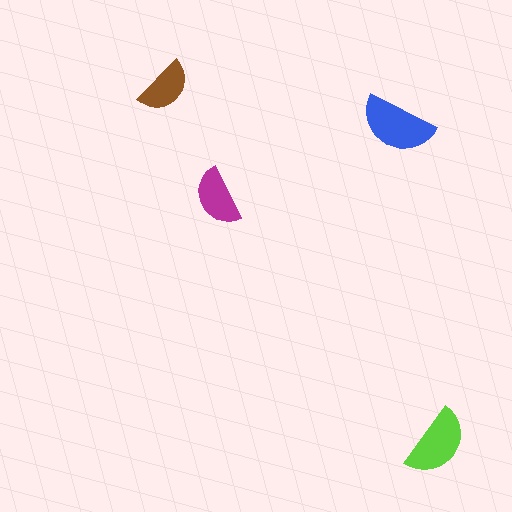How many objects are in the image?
There are 4 objects in the image.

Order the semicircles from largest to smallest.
the blue one, the lime one, the magenta one, the brown one.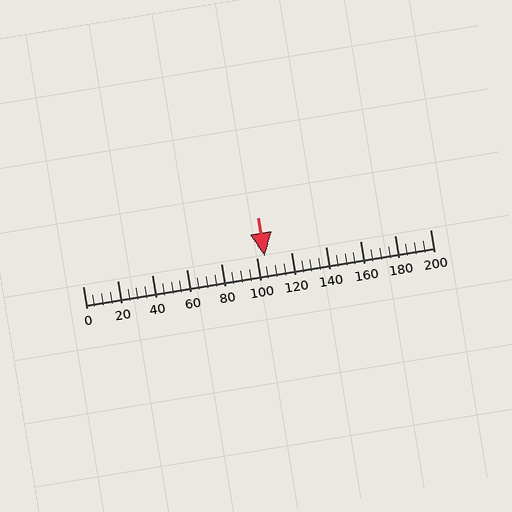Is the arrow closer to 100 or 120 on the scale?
The arrow is closer to 100.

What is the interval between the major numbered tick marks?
The major tick marks are spaced 20 units apart.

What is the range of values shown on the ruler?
The ruler shows values from 0 to 200.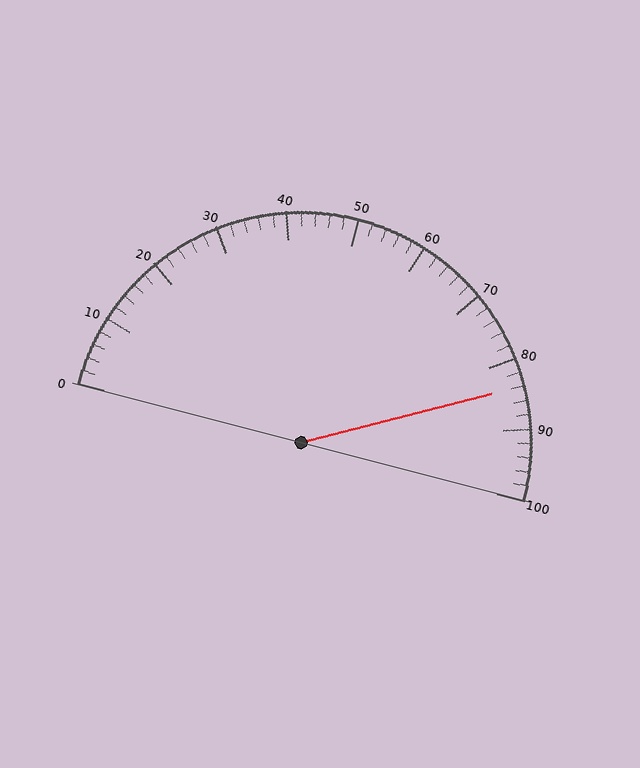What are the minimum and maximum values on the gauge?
The gauge ranges from 0 to 100.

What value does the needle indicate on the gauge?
The needle indicates approximately 84.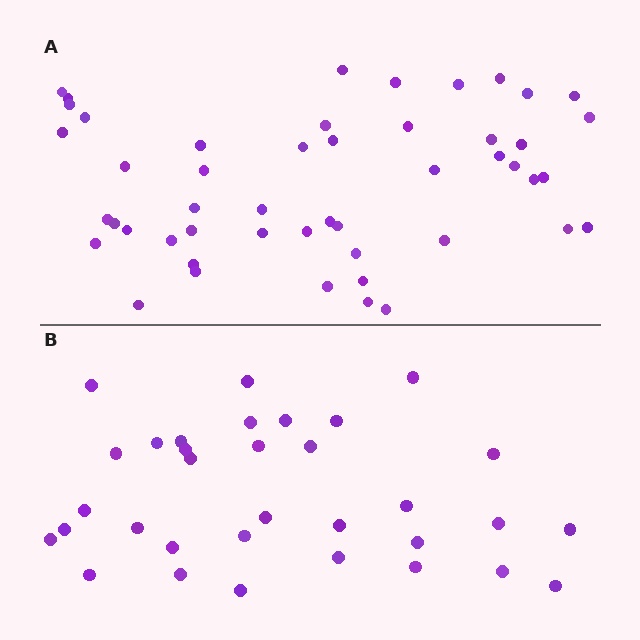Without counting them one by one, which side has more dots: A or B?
Region A (the top region) has more dots.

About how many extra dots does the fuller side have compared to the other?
Region A has approximately 15 more dots than region B.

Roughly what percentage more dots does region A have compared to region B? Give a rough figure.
About 50% more.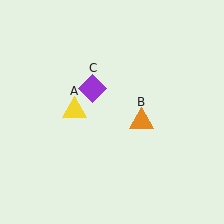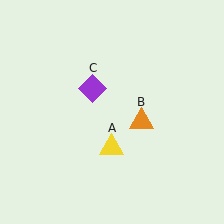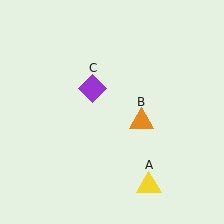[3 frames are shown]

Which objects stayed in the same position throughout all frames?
Orange triangle (object B) and purple diamond (object C) remained stationary.